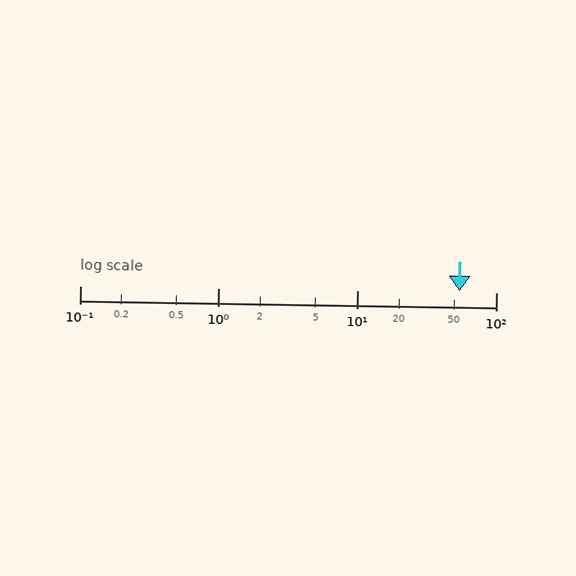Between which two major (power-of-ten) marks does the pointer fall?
The pointer is between 10 and 100.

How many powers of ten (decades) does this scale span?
The scale spans 3 decades, from 0.1 to 100.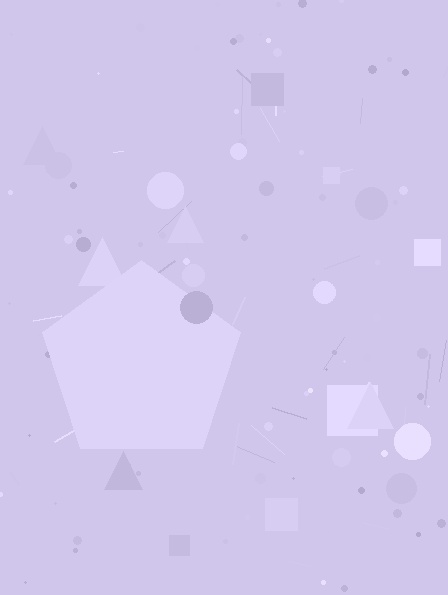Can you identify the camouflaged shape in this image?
The camouflaged shape is a pentagon.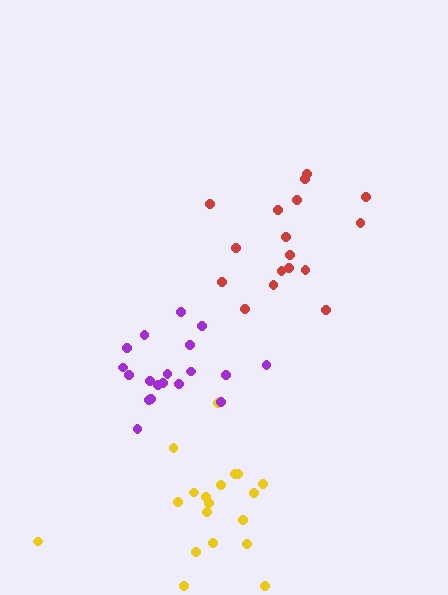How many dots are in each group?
Group 1: 19 dots, Group 2: 17 dots, Group 3: 19 dots (55 total).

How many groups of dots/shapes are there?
There are 3 groups.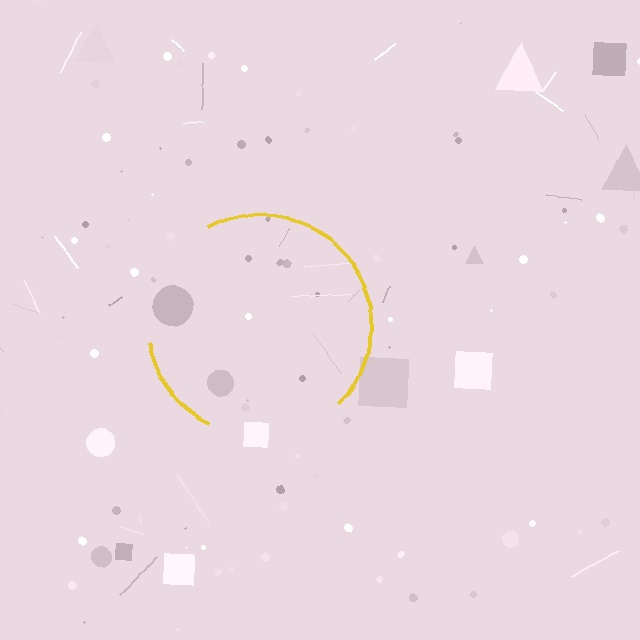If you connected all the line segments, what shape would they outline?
They would outline a circle.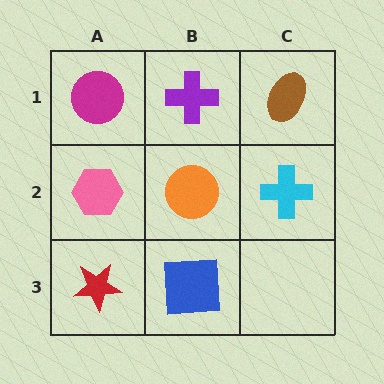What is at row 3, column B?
A blue square.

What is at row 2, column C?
A cyan cross.